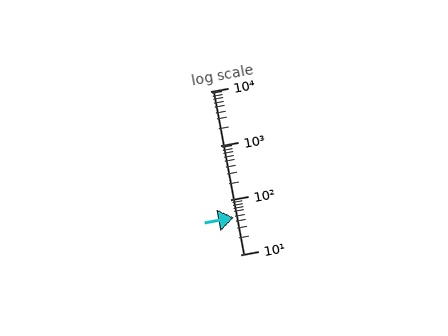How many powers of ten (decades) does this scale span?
The scale spans 3 decades, from 10 to 10000.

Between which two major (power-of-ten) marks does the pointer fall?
The pointer is between 10 and 100.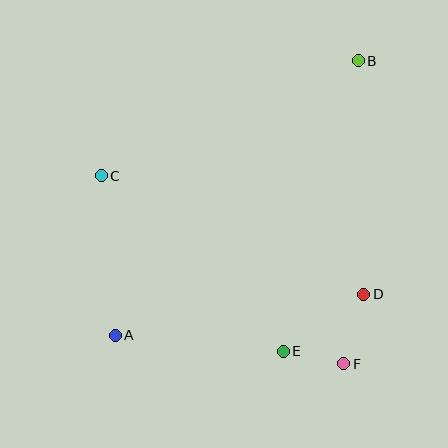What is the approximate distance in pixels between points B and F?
The distance between B and F is approximately 304 pixels.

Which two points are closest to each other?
Points E and F are closest to each other.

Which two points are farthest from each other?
Points A and B are farthest from each other.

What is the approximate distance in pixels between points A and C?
The distance between A and C is approximately 160 pixels.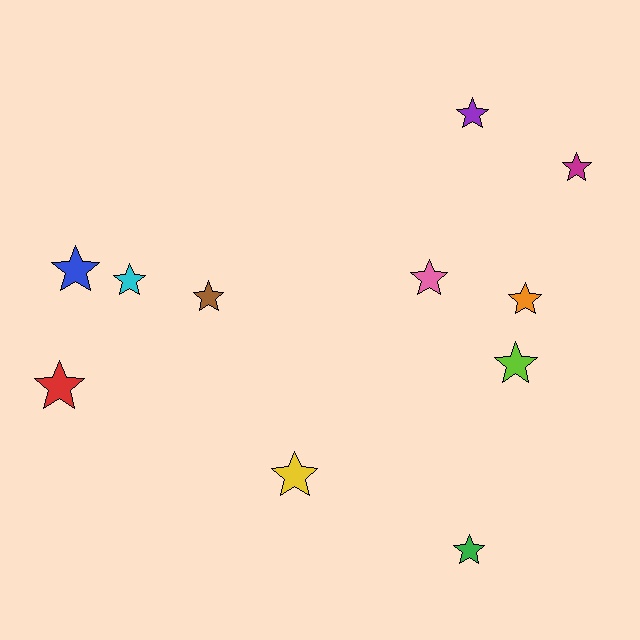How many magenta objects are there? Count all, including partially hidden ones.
There is 1 magenta object.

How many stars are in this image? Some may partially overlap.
There are 11 stars.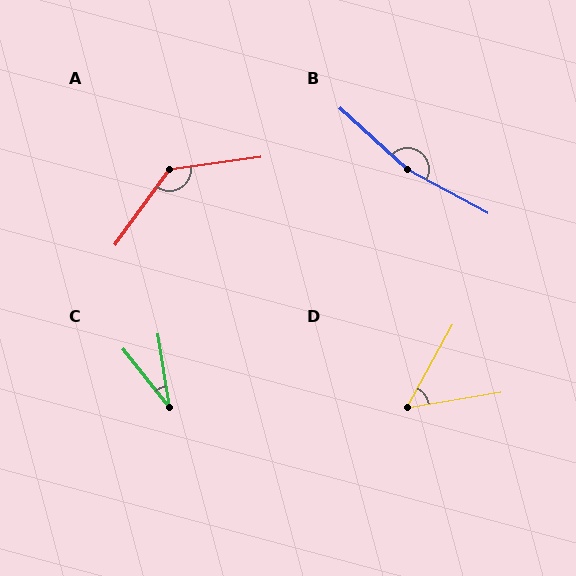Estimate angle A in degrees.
Approximately 133 degrees.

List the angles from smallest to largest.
C (30°), D (52°), A (133°), B (166°).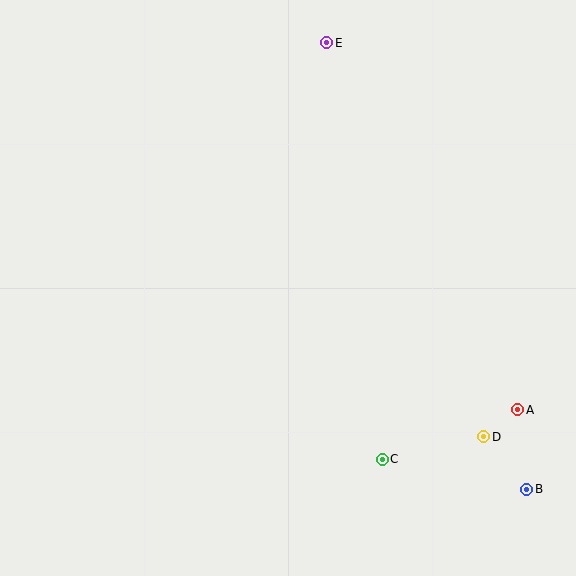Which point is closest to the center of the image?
Point C at (382, 459) is closest to the center.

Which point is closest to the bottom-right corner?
Point B is closest to the bottom-right corner.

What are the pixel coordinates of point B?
Point B is at (527, 489).